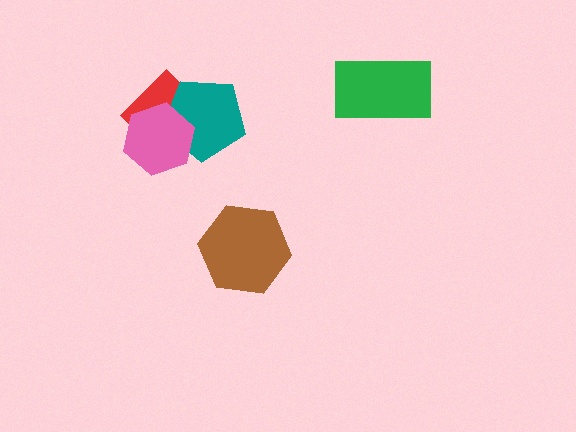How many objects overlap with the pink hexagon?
2 objects overlap with the pink hexagon.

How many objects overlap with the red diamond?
2 objects overlap with the red diamond.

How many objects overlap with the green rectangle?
0 objects overlap with the green rectangle.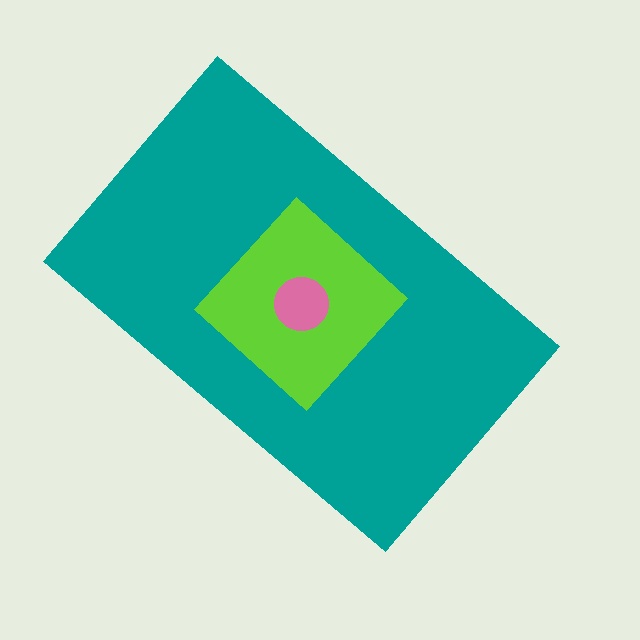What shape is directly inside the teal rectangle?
The lime diamond.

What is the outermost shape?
The teal rectangle.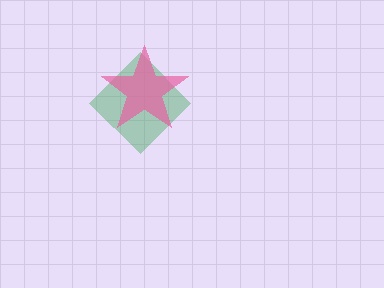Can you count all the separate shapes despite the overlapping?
Yes, there are 2 separate shapes.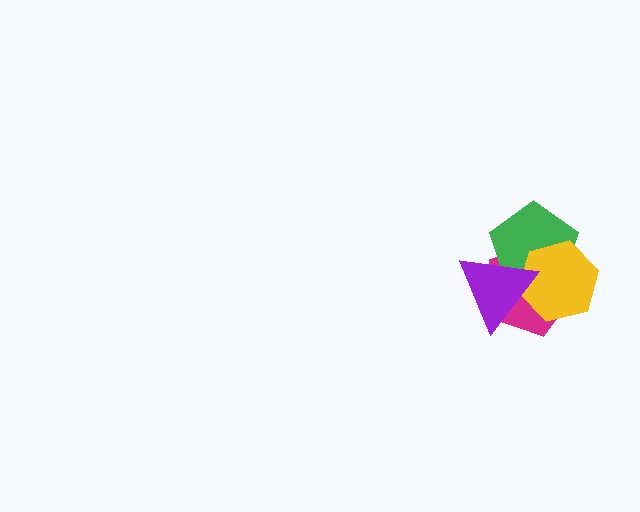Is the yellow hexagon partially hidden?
Yes, it is partially covered by another shape.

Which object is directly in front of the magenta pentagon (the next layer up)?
The green pentagon is directly in front of the magenta pentagon.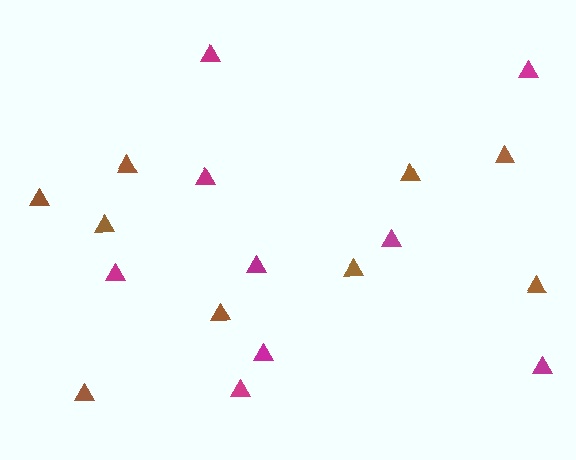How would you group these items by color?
There are 2 groups: one group of magenta triangles (9) and one group of brown triangles (9).